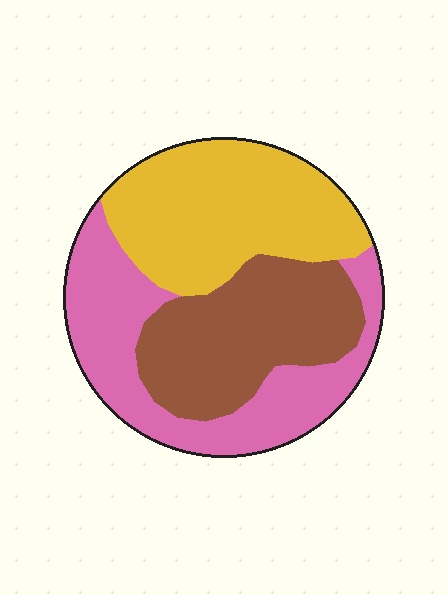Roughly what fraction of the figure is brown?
Brown covers 30% of the figure.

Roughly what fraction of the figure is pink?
Pink covers around 35% of the figure.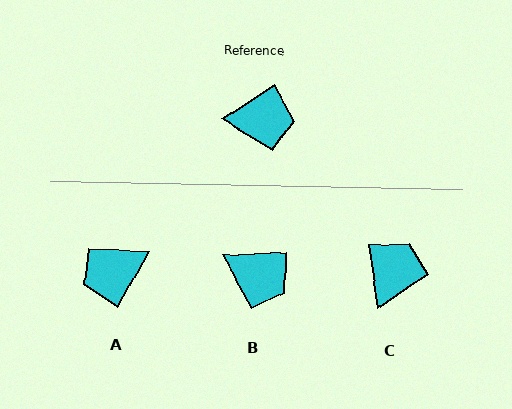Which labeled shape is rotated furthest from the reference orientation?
A, about 152 degrees away.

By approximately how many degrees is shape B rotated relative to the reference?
Approximately 30 degrees clockwise.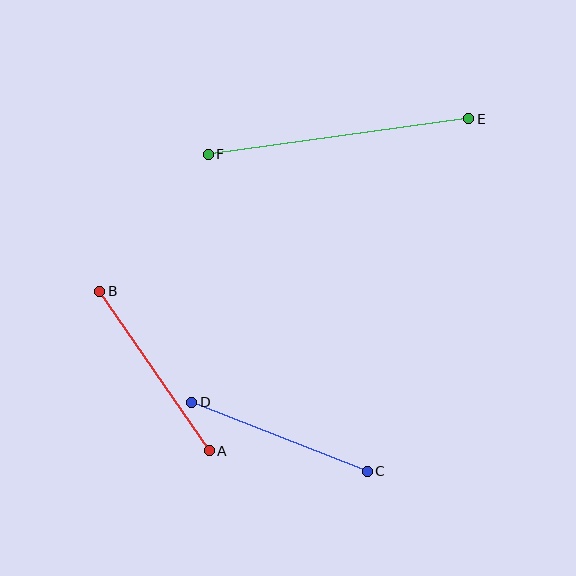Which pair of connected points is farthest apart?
Points E and F are farthest apart.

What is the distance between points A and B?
The distance is approximately 193 pixels.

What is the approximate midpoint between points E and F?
The midpoint is at approximately (339, 137) pixels.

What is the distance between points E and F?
The distance is approximately 263 pixels.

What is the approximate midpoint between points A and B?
The midpoint is at approximately (155, 371) pixels.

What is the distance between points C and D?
The distance is approximately 188 pixels.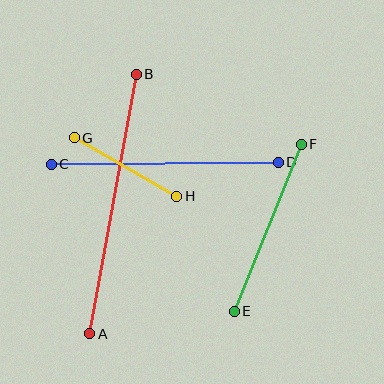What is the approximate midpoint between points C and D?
The midpoint is at approximately (165, 163) pixels.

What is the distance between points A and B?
The distance is approximately 264 pixels.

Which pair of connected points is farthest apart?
Points A and B are farthest apart.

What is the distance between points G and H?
The distance is approximately 118 pixels.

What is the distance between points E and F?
The distance is approximately 180 pixels.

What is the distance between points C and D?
The distance is approximately 227 pixels.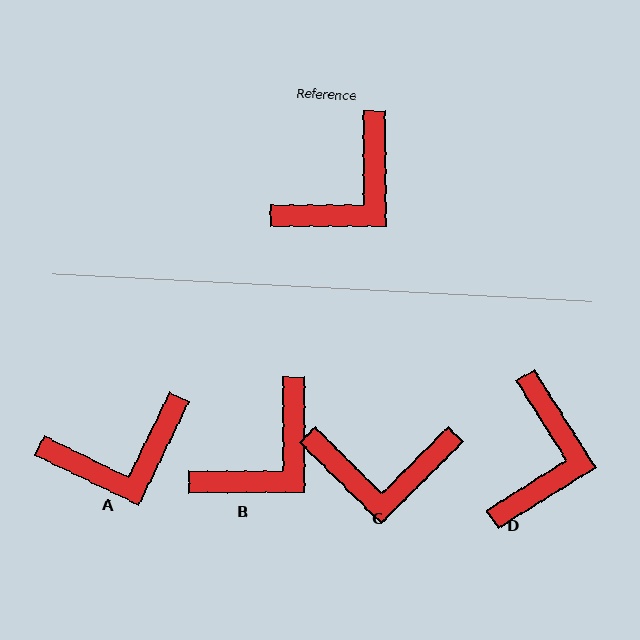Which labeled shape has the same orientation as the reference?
B.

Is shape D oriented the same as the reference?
No, it is off by about 32 degrees.